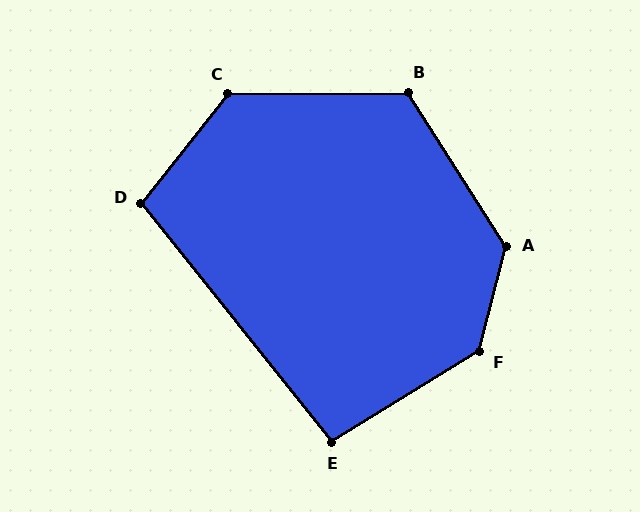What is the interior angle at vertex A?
Approximately 134 degrees (obtuse).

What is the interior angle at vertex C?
Approximately 129 degrees (obtuse).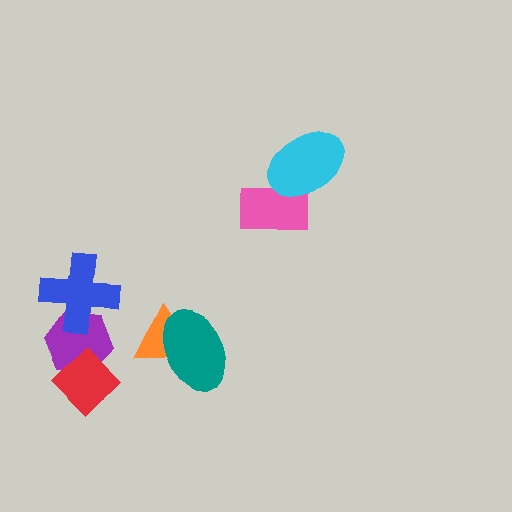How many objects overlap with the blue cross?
1 object overlaps with the blue cross.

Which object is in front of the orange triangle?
The teal ellipse is in front of the orange triangle.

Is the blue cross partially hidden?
No, no other shape covers it.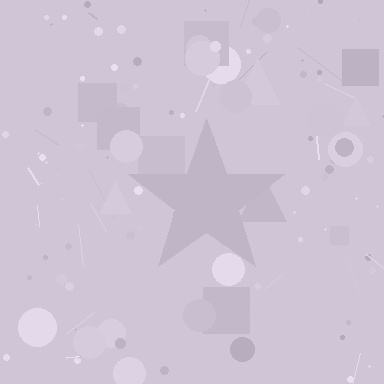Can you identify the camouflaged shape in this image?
The camouflaged shape is a star.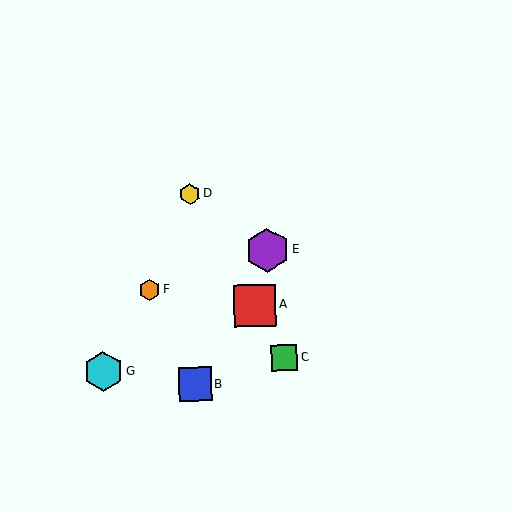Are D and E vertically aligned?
No, D is at x≈190 and E is at x≈267.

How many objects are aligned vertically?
2 objects (B, D) are aligned vertically.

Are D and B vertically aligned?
Yes, both are at x≈190.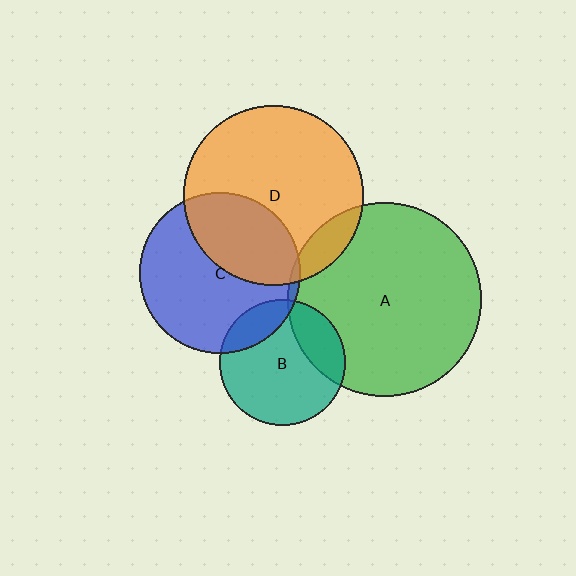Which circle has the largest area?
Circle A (green).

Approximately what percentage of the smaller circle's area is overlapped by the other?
Approximately 35%.